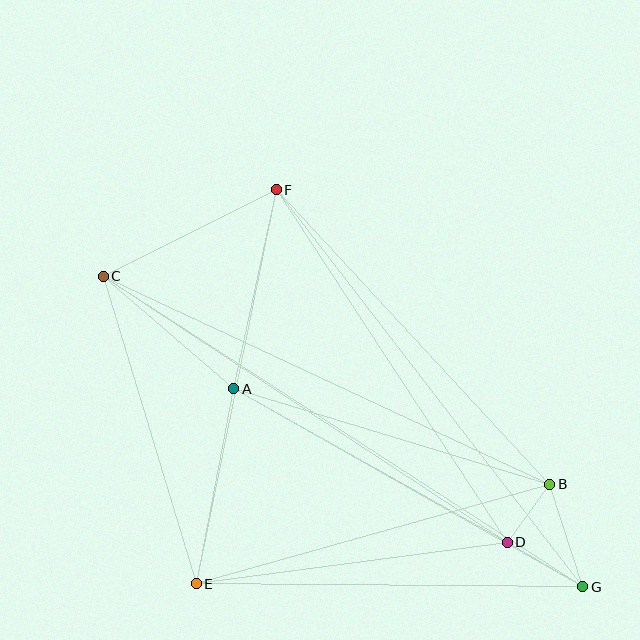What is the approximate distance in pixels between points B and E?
The distance between B and E is approximately 367 pixels.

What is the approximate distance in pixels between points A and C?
The distance between A and C is approximately 172 pixels.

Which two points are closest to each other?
Points B and D are closest to each other.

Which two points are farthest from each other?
Points C and G are farthest from each other.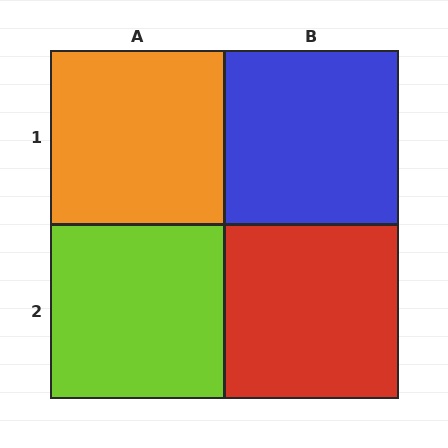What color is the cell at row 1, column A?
Orange.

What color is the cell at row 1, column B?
Blue.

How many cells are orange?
1 cell is orange.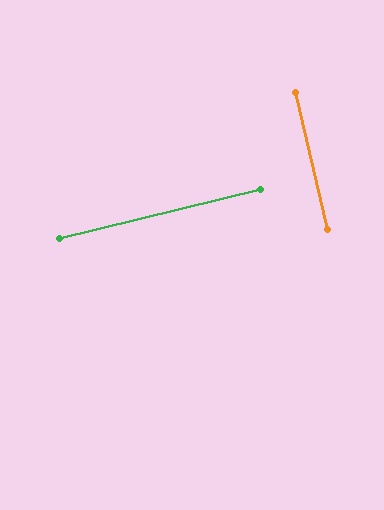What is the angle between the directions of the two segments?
Approximately 90 degrees.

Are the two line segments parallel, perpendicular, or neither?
Perpendicular — they meet at approximately 90°.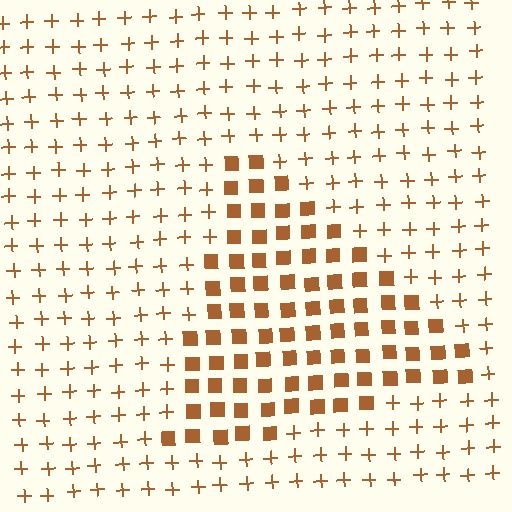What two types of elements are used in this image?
The image uses squares inside the triangle region and plus signs outside it.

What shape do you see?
I see a triangle.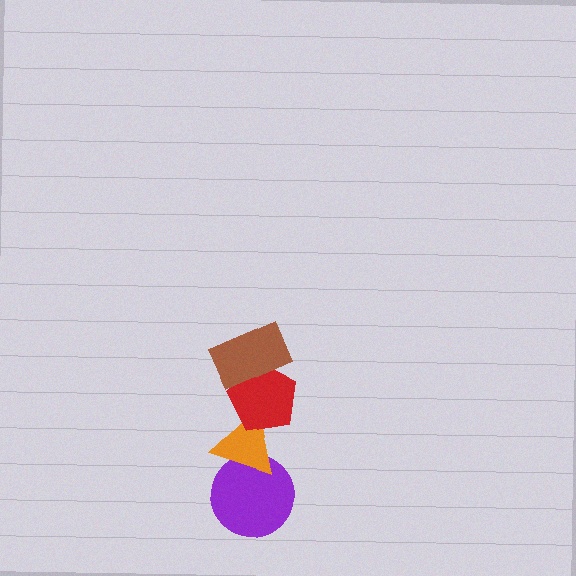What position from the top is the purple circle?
The purple circle is 4th from the top.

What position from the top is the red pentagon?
The red pentagon is 2nd from the top.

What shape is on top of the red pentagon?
The brown rectangle is on top of the red pentagon.